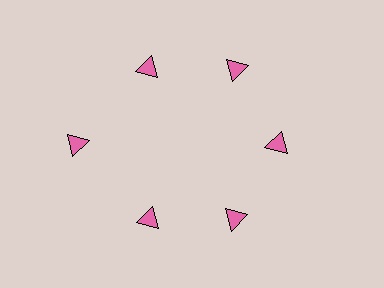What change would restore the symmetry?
The symmetry would be restored by moving it inward, back onto the ring so that all 6 triangles sit at equal angles and equal distance from the center.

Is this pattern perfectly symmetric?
No. The 6 pink triangles are arranged in a ring, but one element near the 9 o'clock position is pushed outward from the center, breaking the 6-fold rotational symmetry.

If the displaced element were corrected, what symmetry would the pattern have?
It would have 6-fold rotational symmetry — the pattern would map onto itself every 60 degrees.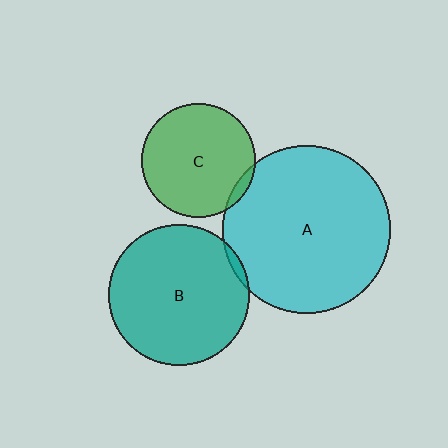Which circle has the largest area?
Circle A (cyan).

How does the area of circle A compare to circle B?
Approximately 1.4 times.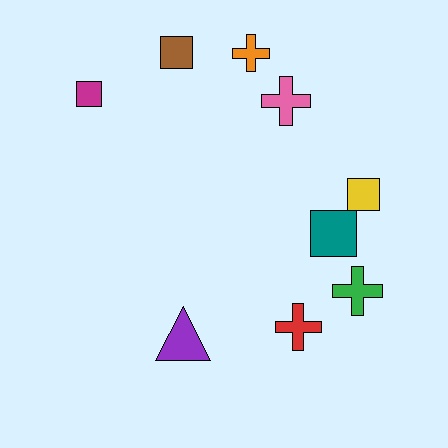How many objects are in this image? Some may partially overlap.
There are 9 objects.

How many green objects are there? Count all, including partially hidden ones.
There is 1 green object.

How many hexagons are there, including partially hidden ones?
There are no hexagons.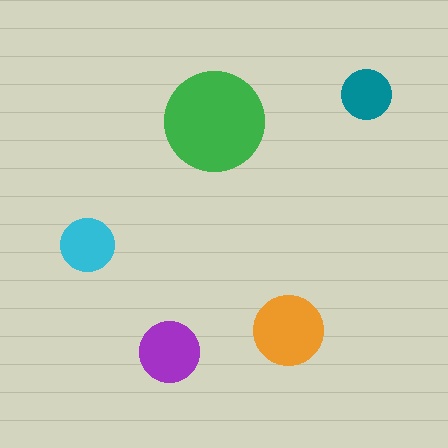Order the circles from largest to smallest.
the green one, the orange one, the purple one, the cyan one, the teal one.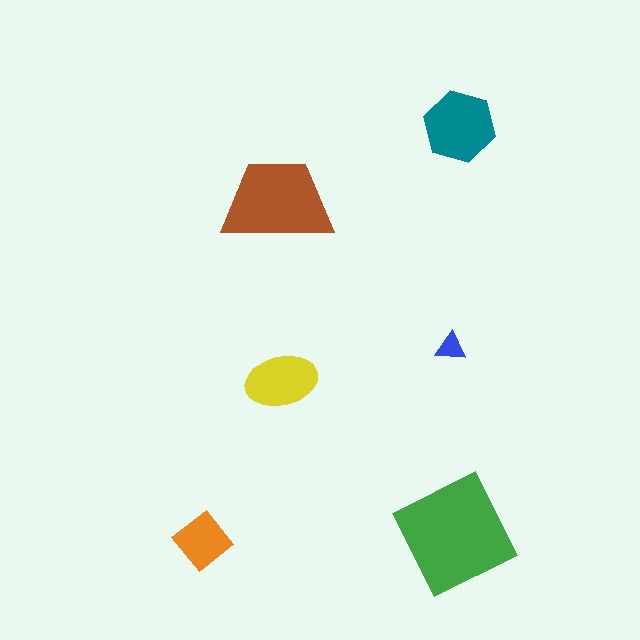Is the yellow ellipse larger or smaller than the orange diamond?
Larger.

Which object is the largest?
The green square.